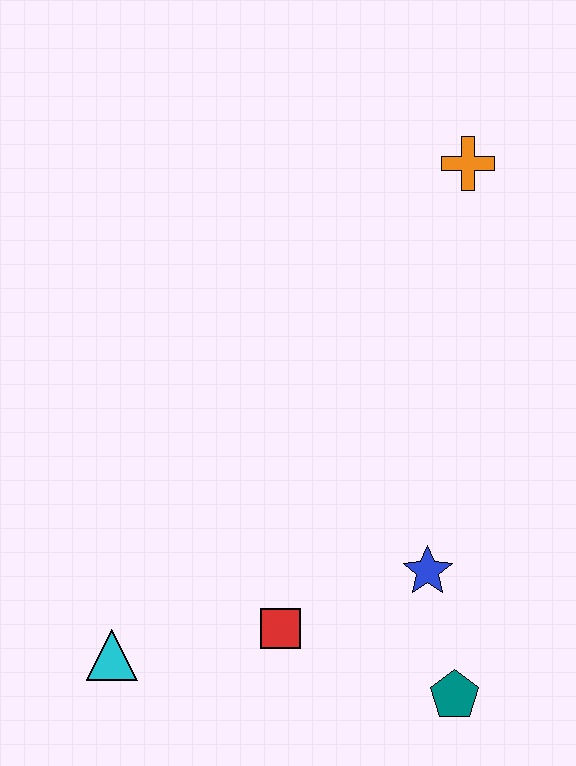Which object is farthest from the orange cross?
The cyan triangle is farthest from the orange cross.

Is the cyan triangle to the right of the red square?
No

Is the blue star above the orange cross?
No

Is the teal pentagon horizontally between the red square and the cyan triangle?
No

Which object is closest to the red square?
The blue star is closest to the red square.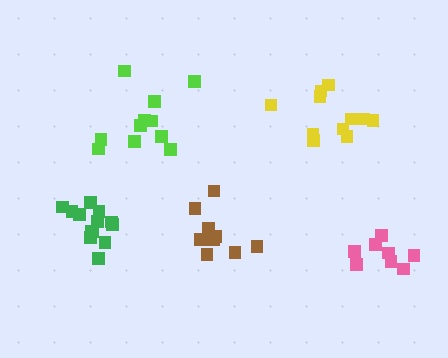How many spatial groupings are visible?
There are 5 spatial groupings.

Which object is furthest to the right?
The pink cluster is rightmost.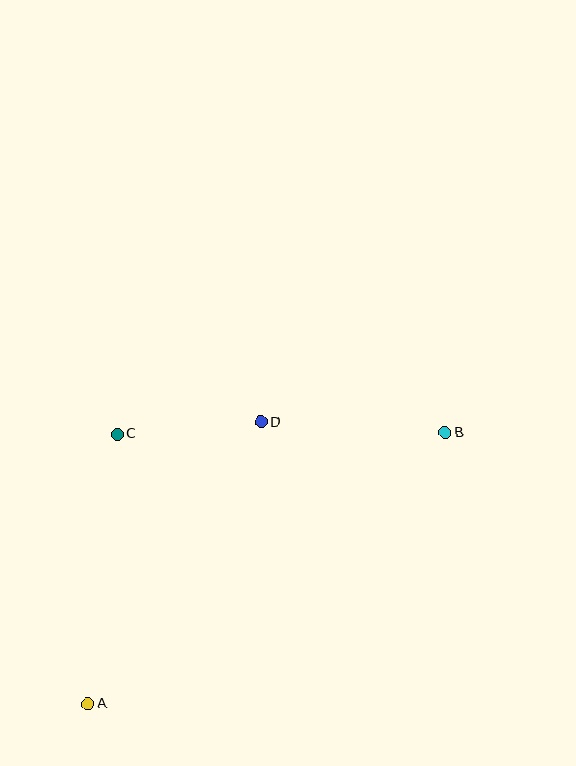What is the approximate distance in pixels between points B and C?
The distance between B and C is approximately 328 pixels.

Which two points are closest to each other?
Points C and D are closest to each other.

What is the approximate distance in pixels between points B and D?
The distance between B and D is approximately 184 pixels.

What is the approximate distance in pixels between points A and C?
The distance between A and C is approximately 271 pixels.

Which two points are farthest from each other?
Points A and B are farthest from each other.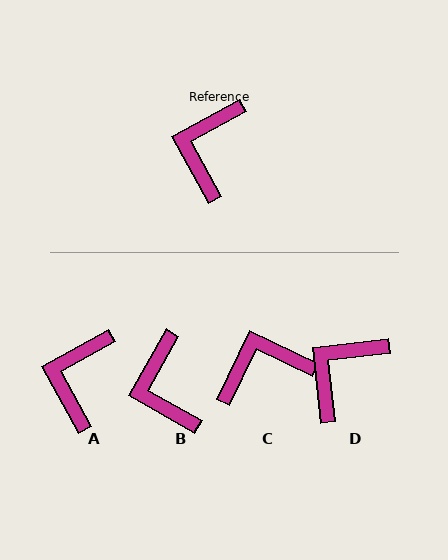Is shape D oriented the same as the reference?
No, it is off by about 23 degrees.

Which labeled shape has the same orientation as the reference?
A.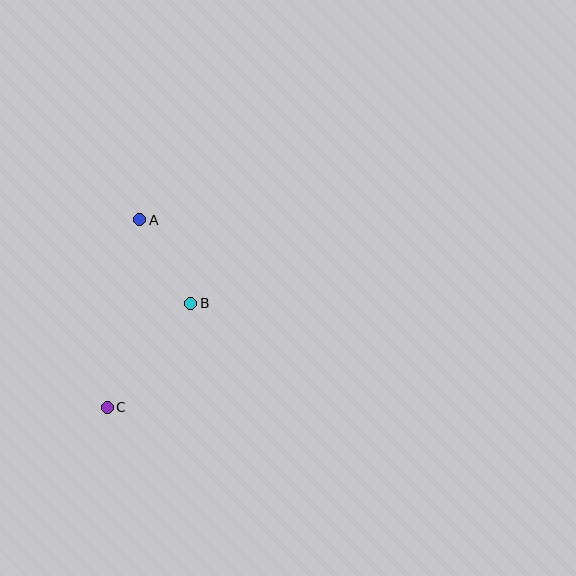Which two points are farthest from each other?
Points A and C are farthest from each other.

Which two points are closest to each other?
Points A and B are closest to each other.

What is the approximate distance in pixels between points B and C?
The distance between B and C is approximately 133 pixels.